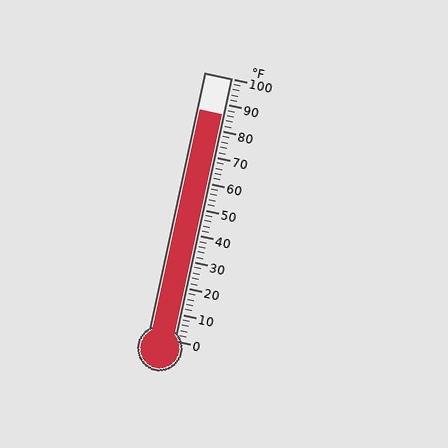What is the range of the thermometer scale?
The thermometer scale ranges from 0°F to 100°F.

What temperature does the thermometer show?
The thermometer shows approximately 86°F.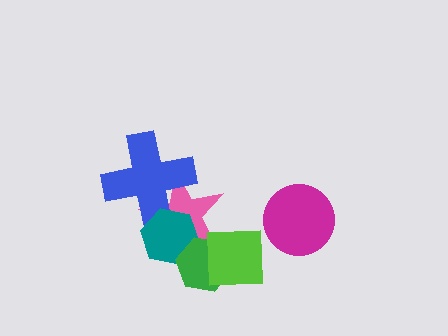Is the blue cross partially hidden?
Yes, it is partially covered by another shape.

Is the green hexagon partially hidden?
Yes, it is partially covered by another shape.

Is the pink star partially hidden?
Yes, it is partially covered by another shape.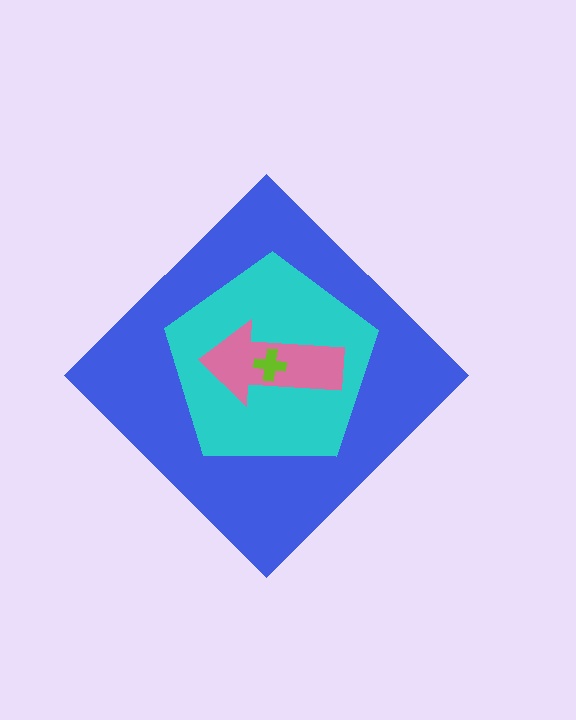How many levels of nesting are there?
4.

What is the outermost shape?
The blue diamond.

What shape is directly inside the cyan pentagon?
The pink arrow.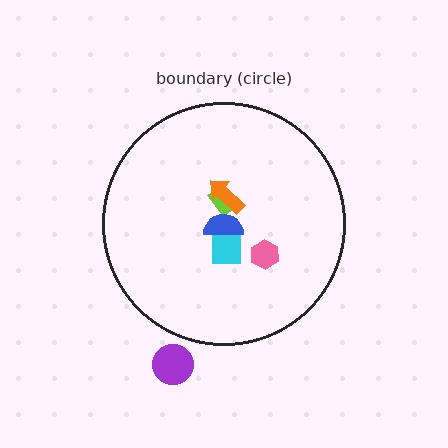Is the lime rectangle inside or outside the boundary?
Inside.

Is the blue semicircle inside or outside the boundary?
Inside.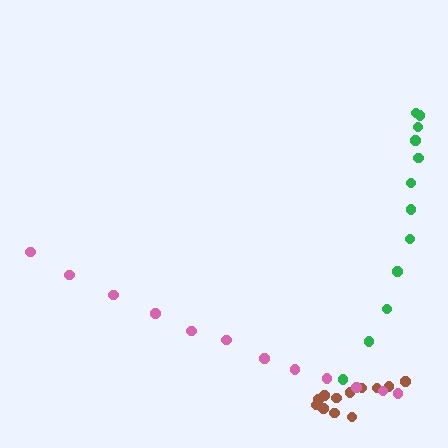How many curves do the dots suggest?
There are 3 distinct paths.